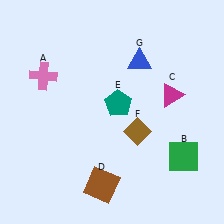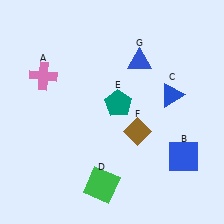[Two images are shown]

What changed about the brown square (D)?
In Image 1, D is brown. In Image 2, it changed to green.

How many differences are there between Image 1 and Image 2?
There are 3 differences between the two images.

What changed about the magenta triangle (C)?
In Image 1, C is magenta. In Image 2, it changed to blue.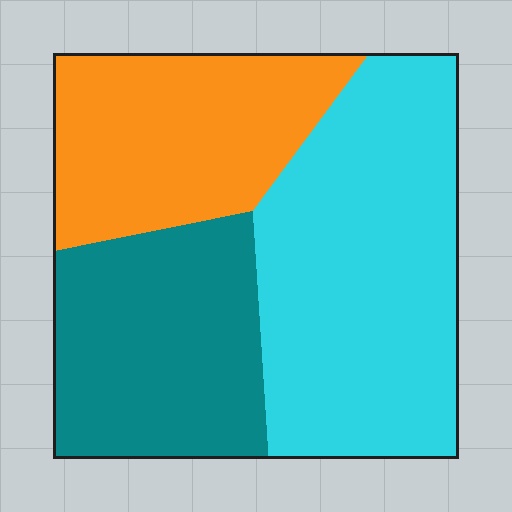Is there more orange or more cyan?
Cyan.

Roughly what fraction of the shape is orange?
Orange covers roughly 25% of the shape.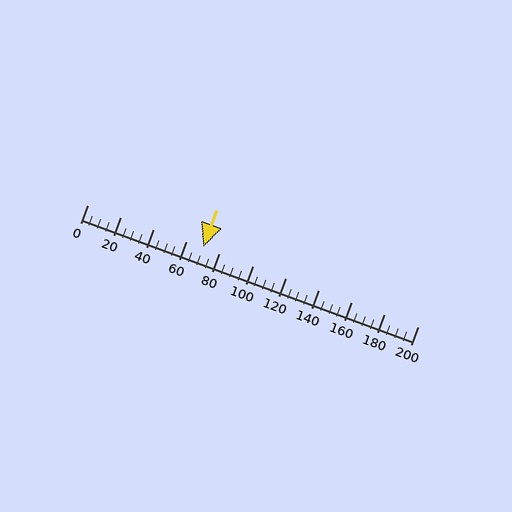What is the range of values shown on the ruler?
The ruler shows values from 0 to 200.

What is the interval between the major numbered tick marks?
The major tick marks are spaced 20 units apart.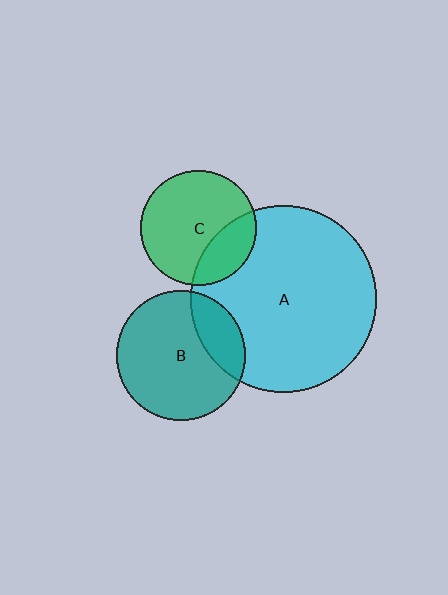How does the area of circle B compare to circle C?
Approximately 1.3 times.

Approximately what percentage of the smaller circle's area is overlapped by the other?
Approximately 25%.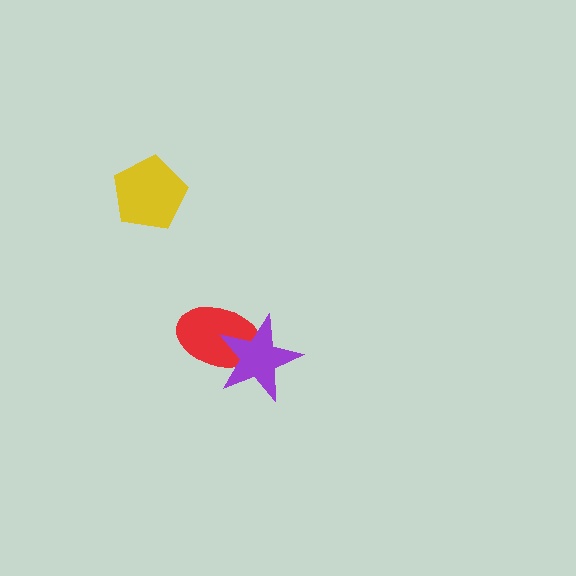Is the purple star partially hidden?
No, no other shape covers it.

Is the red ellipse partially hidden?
Yes, it is partially covered by another shape.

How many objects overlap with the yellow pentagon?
0 objects overlap with the yellow pentagon.